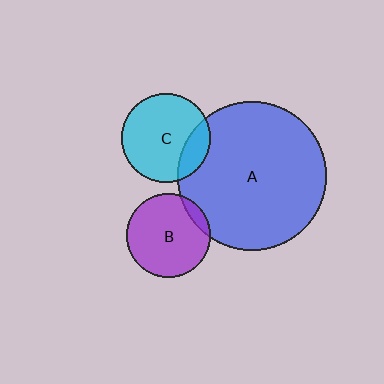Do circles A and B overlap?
Yes.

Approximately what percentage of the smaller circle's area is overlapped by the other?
Approximately 10%.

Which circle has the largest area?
Circle A (blue).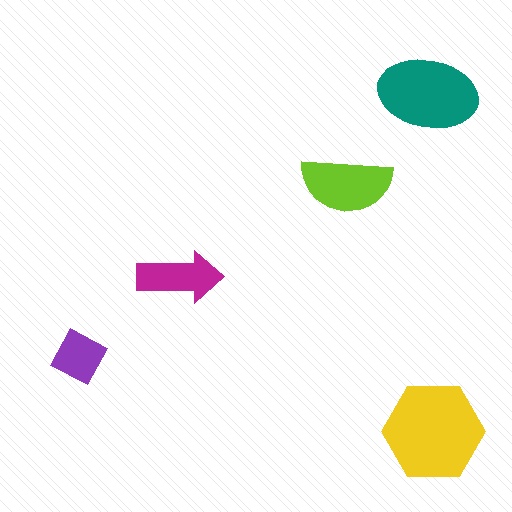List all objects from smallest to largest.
The purple square, the magenta arrow, the lime semicircle, the teal ellipse, the yellow hexagon.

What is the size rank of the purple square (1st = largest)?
5th.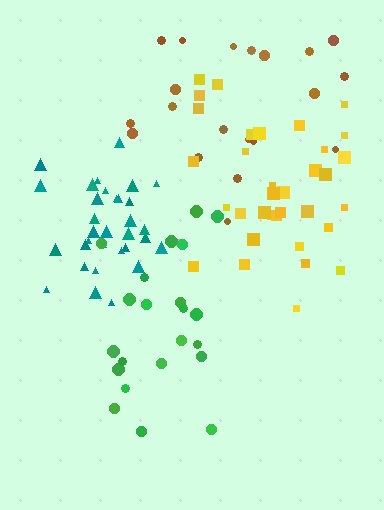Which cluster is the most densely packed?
Teal.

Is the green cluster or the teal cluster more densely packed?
Teal.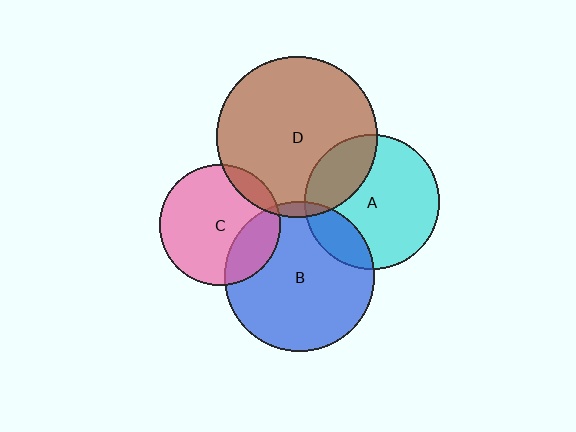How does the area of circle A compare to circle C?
Approximately 1.2 times.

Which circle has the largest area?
Circle D (brown).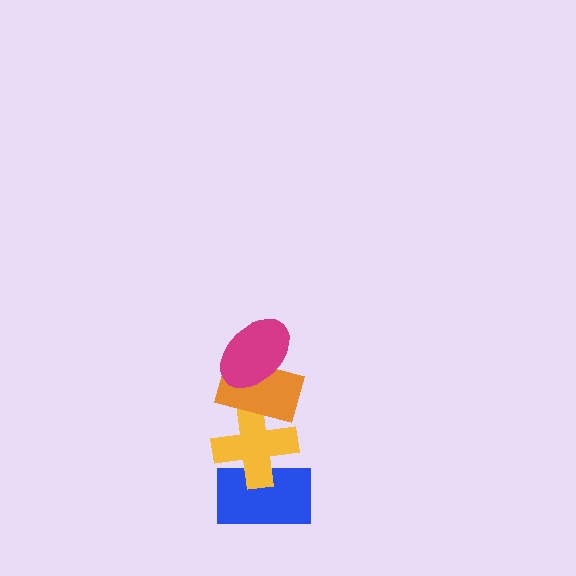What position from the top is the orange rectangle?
The orange rectangle is 2nd from the top.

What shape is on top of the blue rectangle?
The yellow cross is on top of the blue rectangle.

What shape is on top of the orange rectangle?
The magenta ellipse is on top of the orange rectangle.